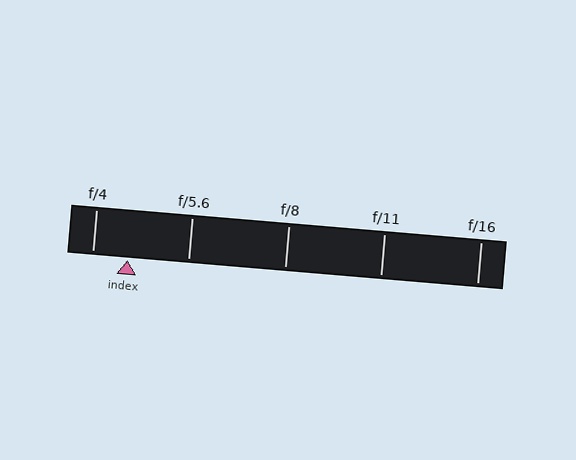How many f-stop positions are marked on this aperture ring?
There are 5 f-stop positions marked.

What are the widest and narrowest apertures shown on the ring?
The widest aperture shown is f/4 and the narrowest is f/16.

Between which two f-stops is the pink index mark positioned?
The index mark is between f/4 and f/5.6.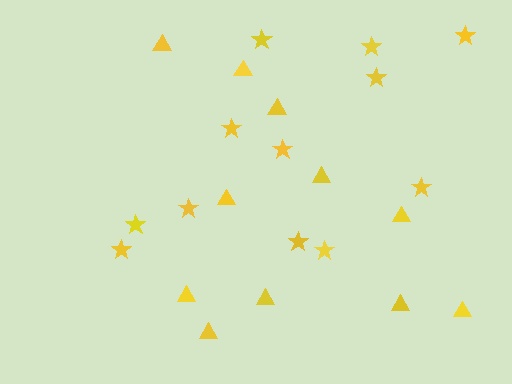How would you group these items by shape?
There are 2 groups: one group of triangles (11) and one group of stars (12).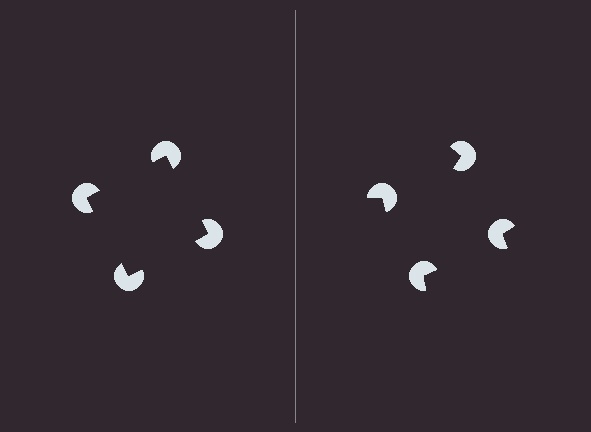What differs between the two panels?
The pac-man discs are positioned identically on both sides; only the wedge orientations differ. On the left they align to a square; on the right they are misaligned.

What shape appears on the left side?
An illusory square.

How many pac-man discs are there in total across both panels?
8 — 4 on each side.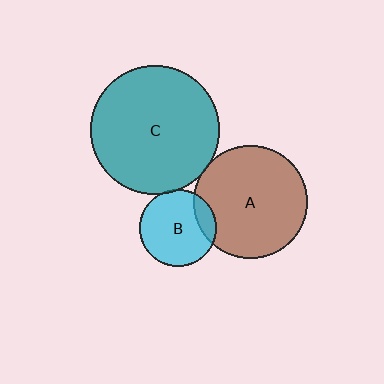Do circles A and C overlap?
Yes.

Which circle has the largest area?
Circle C (teal).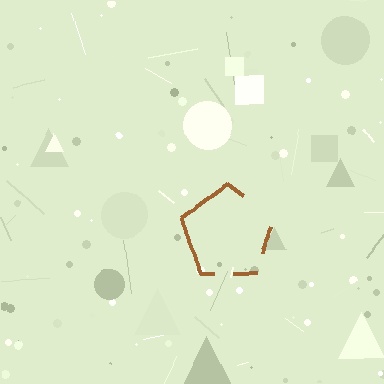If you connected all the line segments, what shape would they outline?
They would outline a pentagon.